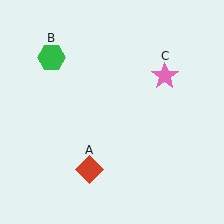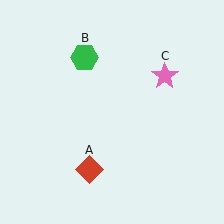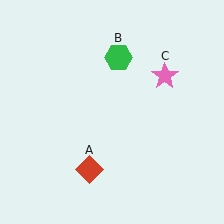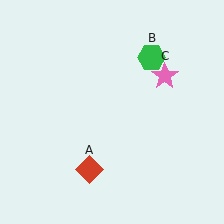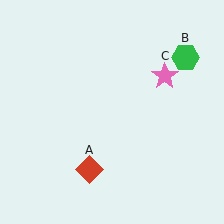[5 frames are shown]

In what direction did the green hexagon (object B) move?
The green hexagon (object B) moved right.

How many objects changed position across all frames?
1 object changed position: green hexagon (object B).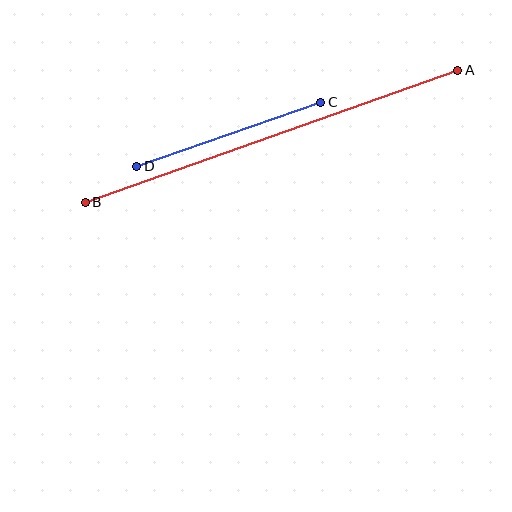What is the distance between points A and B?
The distance is approximately 395 pixels.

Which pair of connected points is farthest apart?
Points A and B are farthest apart.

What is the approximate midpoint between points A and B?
The midpoint is at approximately (271, 136) pixels.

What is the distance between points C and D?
The distance is approximately 195 pixels.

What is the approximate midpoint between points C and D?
The midpoint is at approximately (229, 134) pixels.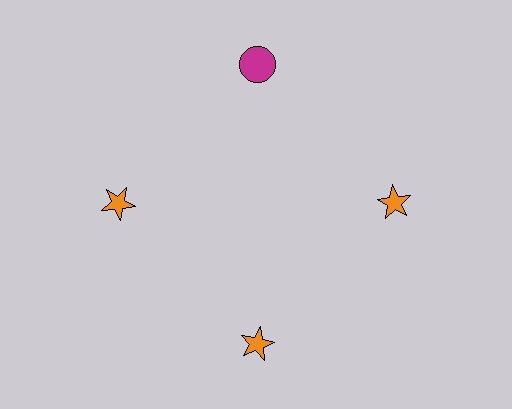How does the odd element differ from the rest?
It differs in both color (magenta instead of orange) and shape (circle instead of star).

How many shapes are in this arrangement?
There are 4 shapes arranged in a ring pattern.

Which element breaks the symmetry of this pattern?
The magenta circle at roughly the 12 o'clock position breaks the symmetry. All other shapes are orange stars.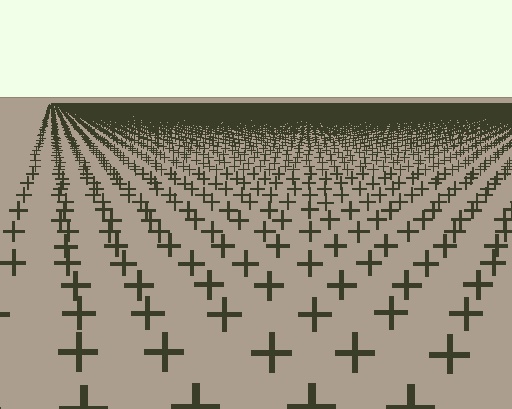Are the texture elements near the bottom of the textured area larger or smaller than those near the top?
Larger. Near the bottom, elements are closer to the viewer and appear at a bigger on-screen size.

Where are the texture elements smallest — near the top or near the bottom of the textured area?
Near the top.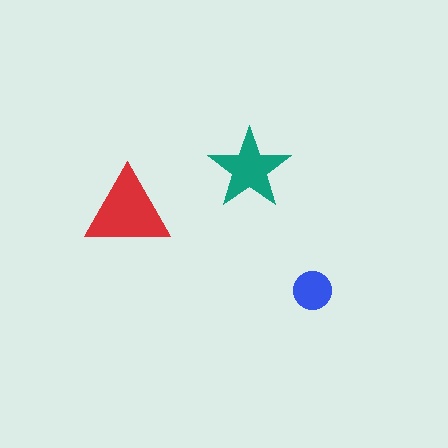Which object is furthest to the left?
The red triangle is leftmost.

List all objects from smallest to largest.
The blue circle, the teal star, the red triangle.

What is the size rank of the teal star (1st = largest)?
2nd.